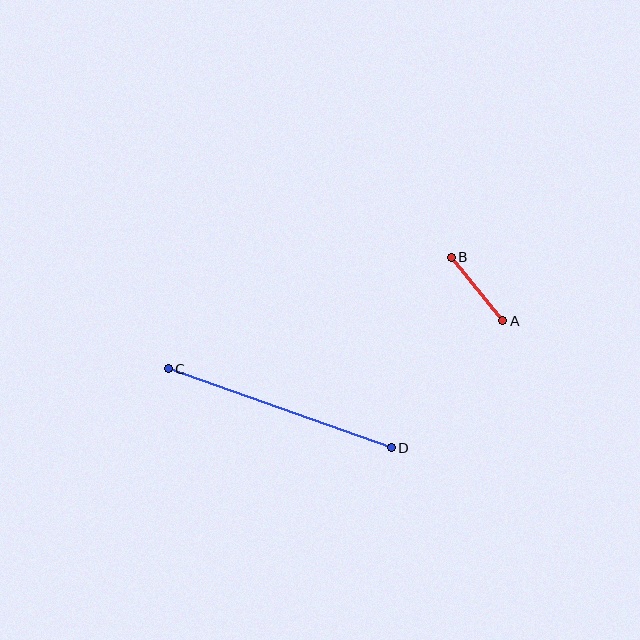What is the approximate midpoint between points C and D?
The midpoint is at approximately (280, 408) pixels.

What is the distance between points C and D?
The distance is approximately 237 pixels.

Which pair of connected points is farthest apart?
Points C and D are farthest apart.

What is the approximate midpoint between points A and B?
The midpoint is at approximately (477, 289) pixels.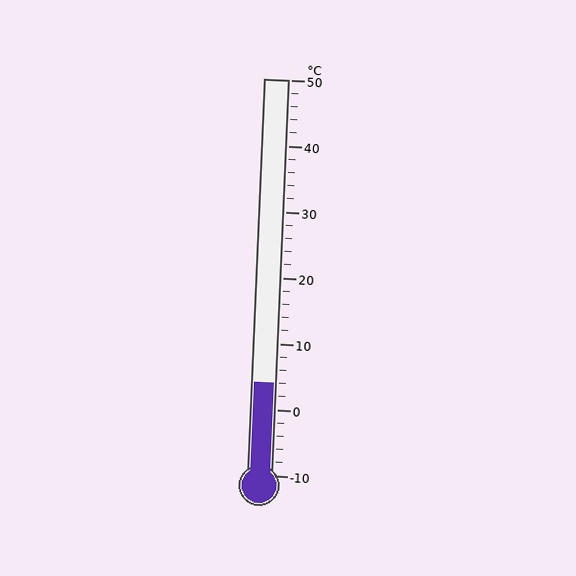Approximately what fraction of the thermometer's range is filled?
The thermometer is filled to approximately 25% of its range.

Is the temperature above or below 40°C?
The temperature is below 40°C.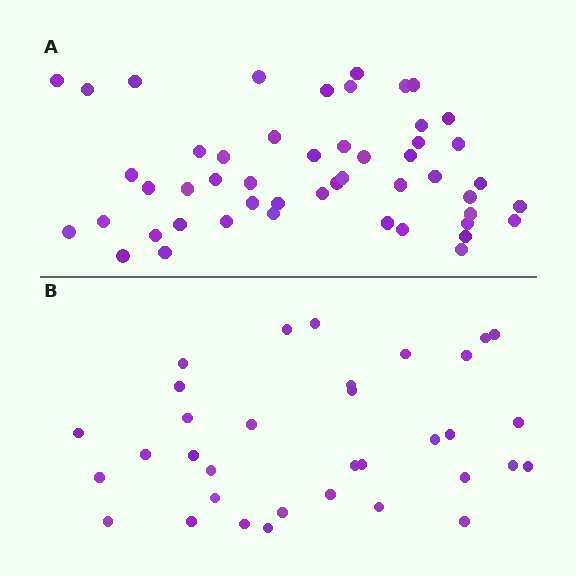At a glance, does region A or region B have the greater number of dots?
Region A (the top region) has more dots.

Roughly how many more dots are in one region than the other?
Region A has approximately 15 more dots than region B.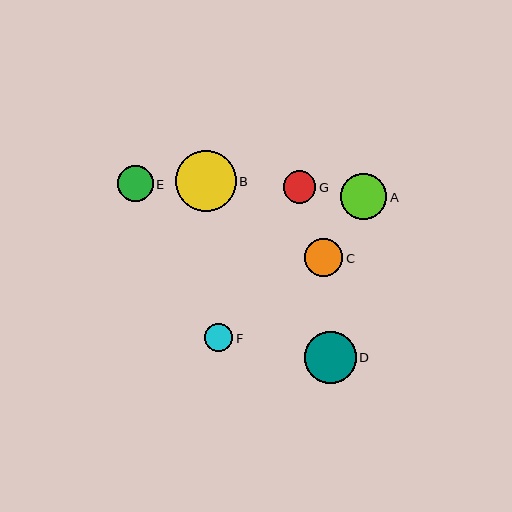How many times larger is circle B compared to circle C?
Circle B is approximately 1.6 times the size of circle C.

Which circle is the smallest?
Circle F is the smallest with a size of approximately 28 pixels.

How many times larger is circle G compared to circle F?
Circle G is approximately 1.2 times the size of circle F.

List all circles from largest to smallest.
From largest to smallest: B, D, A, C, E, G, F.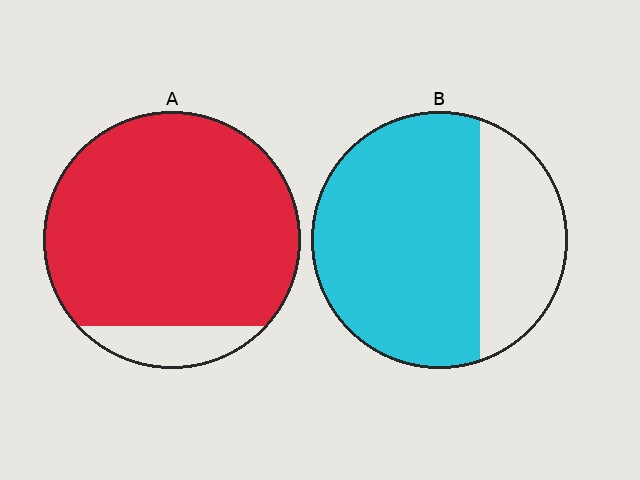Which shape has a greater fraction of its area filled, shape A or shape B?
Shape A.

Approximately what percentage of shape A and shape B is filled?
A is approximately 90% and B is approximately 70%.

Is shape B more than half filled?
Yes.